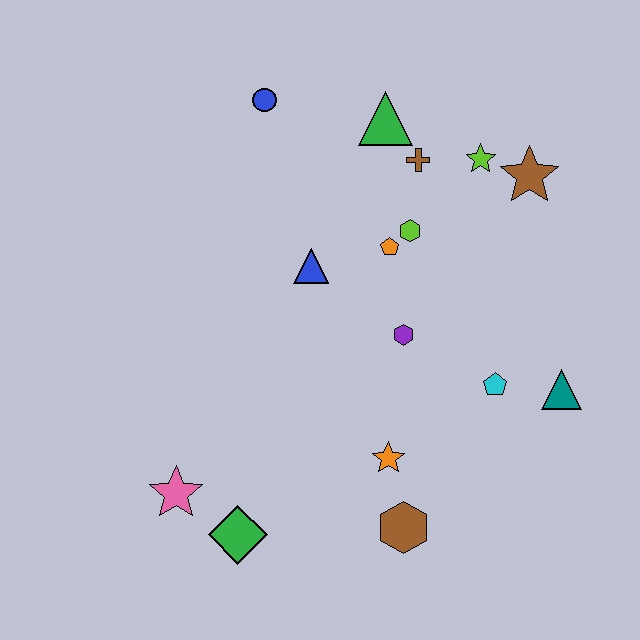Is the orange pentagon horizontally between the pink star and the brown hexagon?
Yes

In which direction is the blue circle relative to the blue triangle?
The blue circle is above the blue triangle.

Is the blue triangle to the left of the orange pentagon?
Yes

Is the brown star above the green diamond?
Yes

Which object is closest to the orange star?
The brown hexagon is closest to the orange star.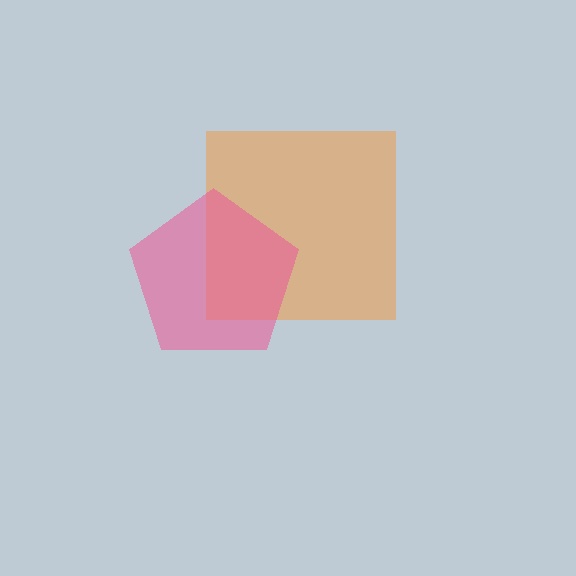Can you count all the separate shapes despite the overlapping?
Yes, there are 2 separate shapes.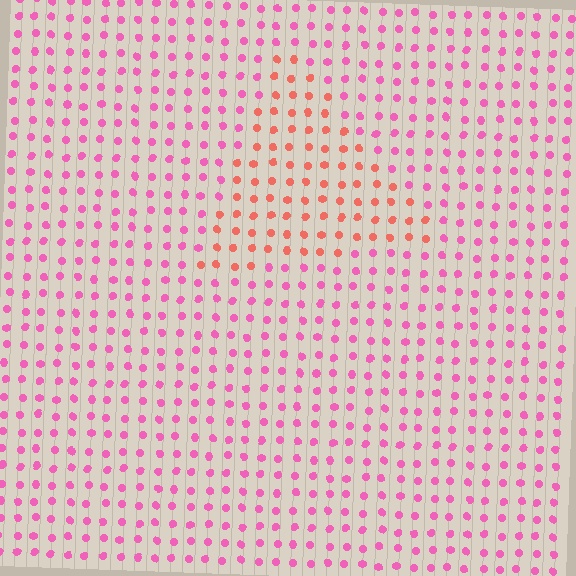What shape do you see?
I see a triangle.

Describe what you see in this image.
The image is filled with small pink elements in a uniform arrangement. A triangle-shaped region is visible where the elements are tinted to a slightly different hue, forming a subtle color boundary.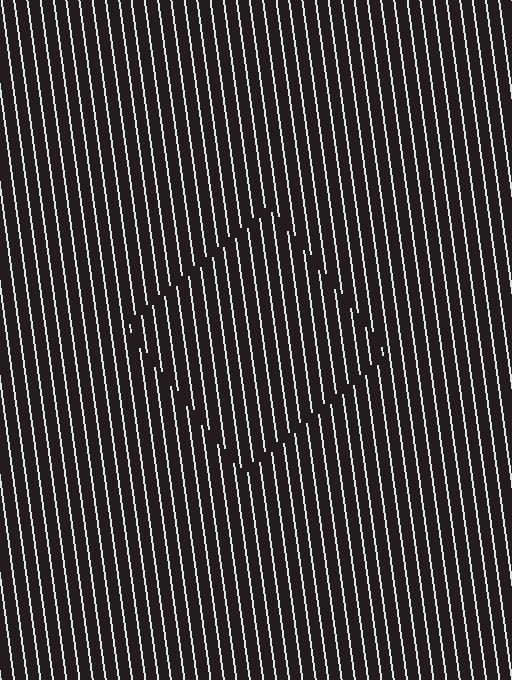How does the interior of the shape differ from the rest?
The interior of the shape contains the same grating, shifted by half a period — the contour is defined by the phase discontinuity where line-ends from the inner and outer gratings abut.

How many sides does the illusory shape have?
4 sides — the line-ends trace a square.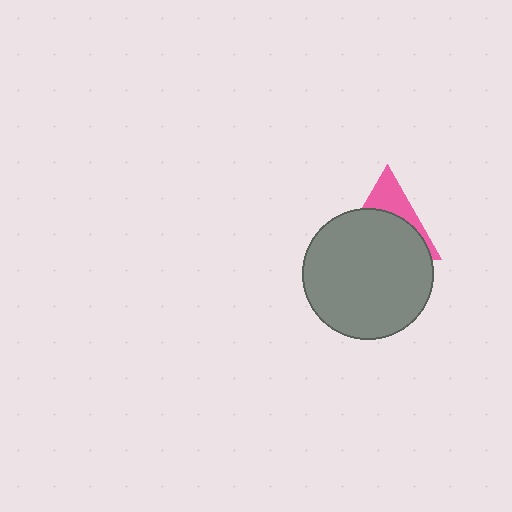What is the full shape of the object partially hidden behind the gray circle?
The partially hidden object is a pink triangle.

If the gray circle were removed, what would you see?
You would see the complete pink triangle.